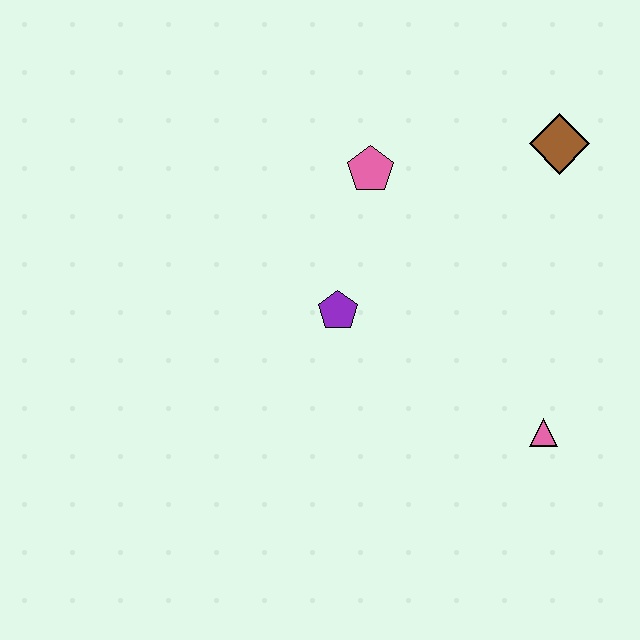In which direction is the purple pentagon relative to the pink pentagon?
The purple pentagon is below the pink pentagon.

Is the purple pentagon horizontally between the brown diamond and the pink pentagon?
No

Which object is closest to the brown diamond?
The pink pentagon is closest to the brown diamond.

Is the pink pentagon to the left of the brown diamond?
Yes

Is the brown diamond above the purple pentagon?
Yes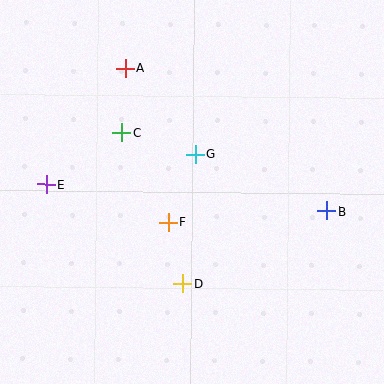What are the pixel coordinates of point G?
Point G is at (196, 154).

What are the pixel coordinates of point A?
Point A is at (126, 69).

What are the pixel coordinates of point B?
Point B is at (327, 211).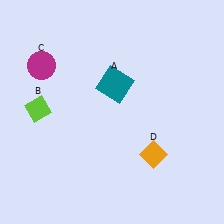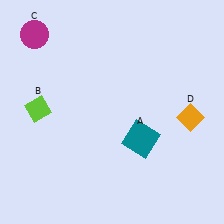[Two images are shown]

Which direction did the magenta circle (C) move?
The magenta circle (C) moved up.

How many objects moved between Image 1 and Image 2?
3 objects moved between the two images.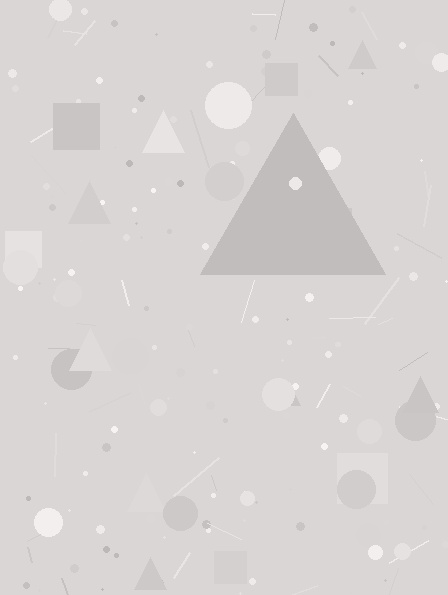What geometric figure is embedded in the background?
A triangle is embedded in the background.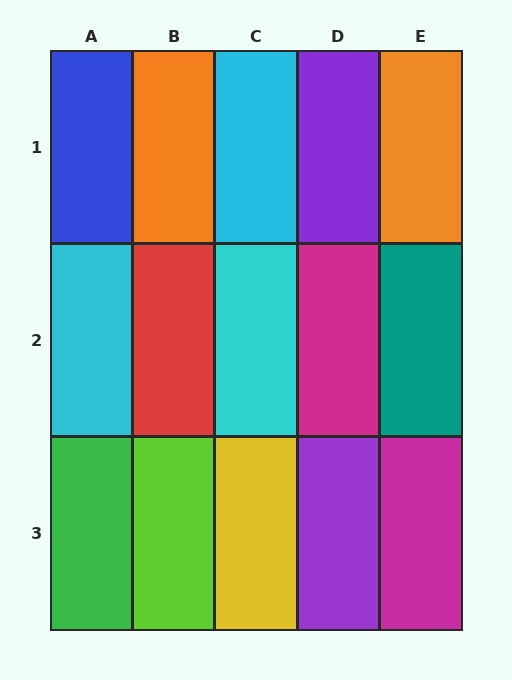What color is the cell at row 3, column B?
Lime.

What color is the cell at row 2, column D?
Magenta.